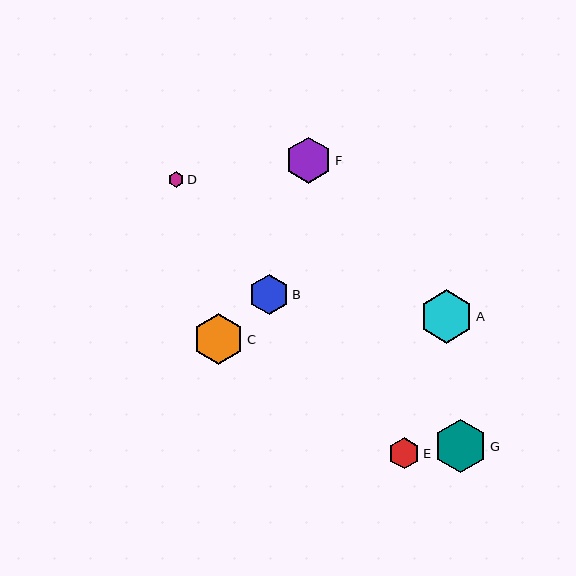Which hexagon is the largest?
Hexagon G is the largest with a size of approximately 53 pixels.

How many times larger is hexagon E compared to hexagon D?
Hexagon E is approximately 2.0 times the size of hexagon D.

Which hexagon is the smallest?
Hexagon D is the smallest with a size of approximately 15 pixels.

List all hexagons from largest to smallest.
From largest to smallest: G, A, C, F, B, E, D.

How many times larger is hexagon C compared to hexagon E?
Hexagon C is approximately 1.6 times the size of hexagon E.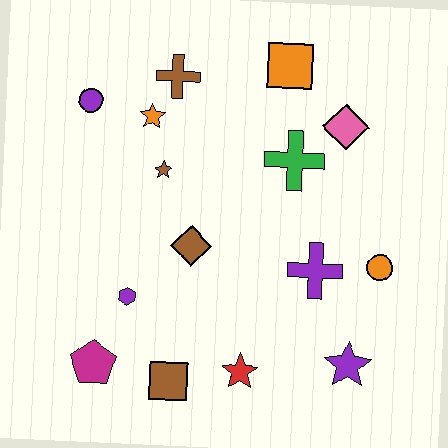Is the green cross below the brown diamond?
No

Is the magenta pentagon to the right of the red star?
No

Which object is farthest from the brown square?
The orange square is farthest from the brown square.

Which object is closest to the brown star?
The orange star is closest to the brown star.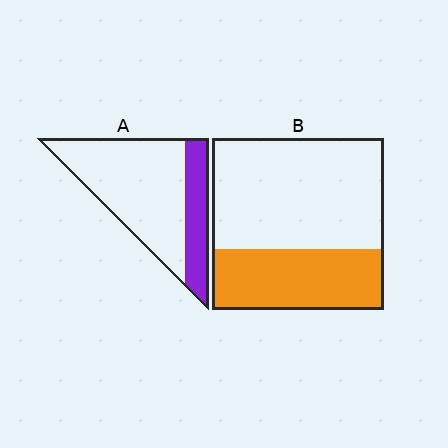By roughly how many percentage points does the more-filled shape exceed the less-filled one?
By roughly 10 percentage points (B over A).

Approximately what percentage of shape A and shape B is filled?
A is approximately 25% and B is approximately 35%.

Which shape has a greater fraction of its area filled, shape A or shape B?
Shape B.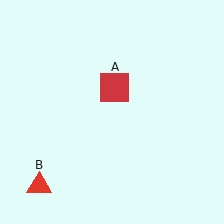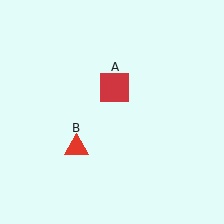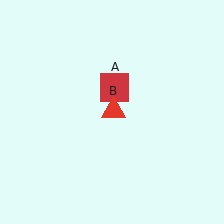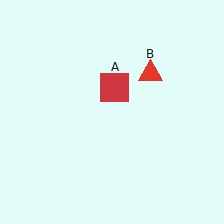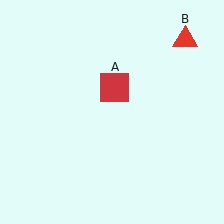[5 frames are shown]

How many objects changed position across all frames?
1 object changed position: red triangle (object B).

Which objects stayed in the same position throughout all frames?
Red square (object A) remained stationary.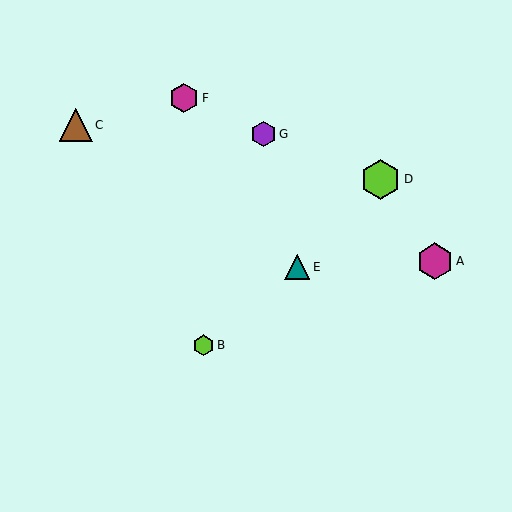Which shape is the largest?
The lime hexagon (labeled D) is the largest.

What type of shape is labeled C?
Shape C is a brown triangle.